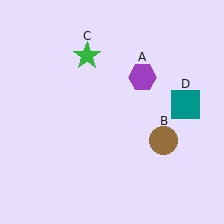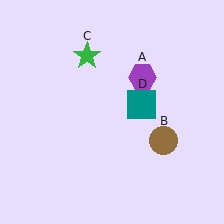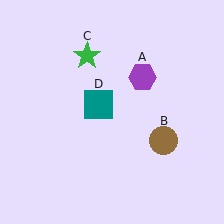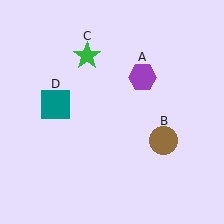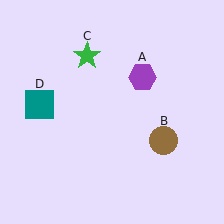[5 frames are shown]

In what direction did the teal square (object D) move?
The teal square (object D) moved left.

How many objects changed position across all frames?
1 object changed position: teal square (object D).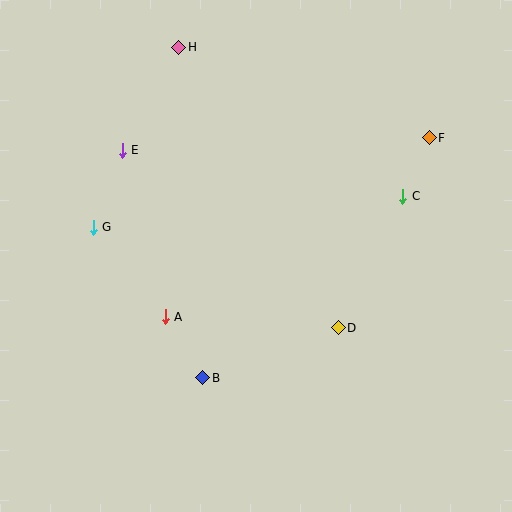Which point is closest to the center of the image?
Point D at (338, 328) is closest to the center.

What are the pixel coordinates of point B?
Point B is at (203, 378).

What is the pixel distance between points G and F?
The distance between G and F is 348 pixels.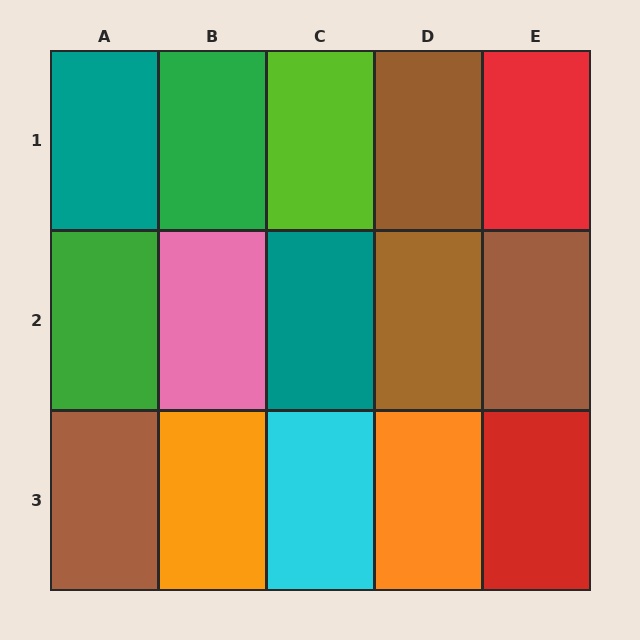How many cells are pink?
1 cell is pink.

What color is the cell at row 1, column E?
Red.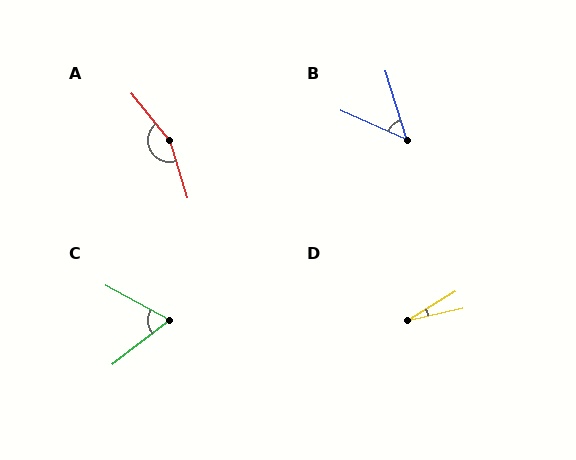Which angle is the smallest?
D, at approximately 19 degrees.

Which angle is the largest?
A, at approximately 158 degrees.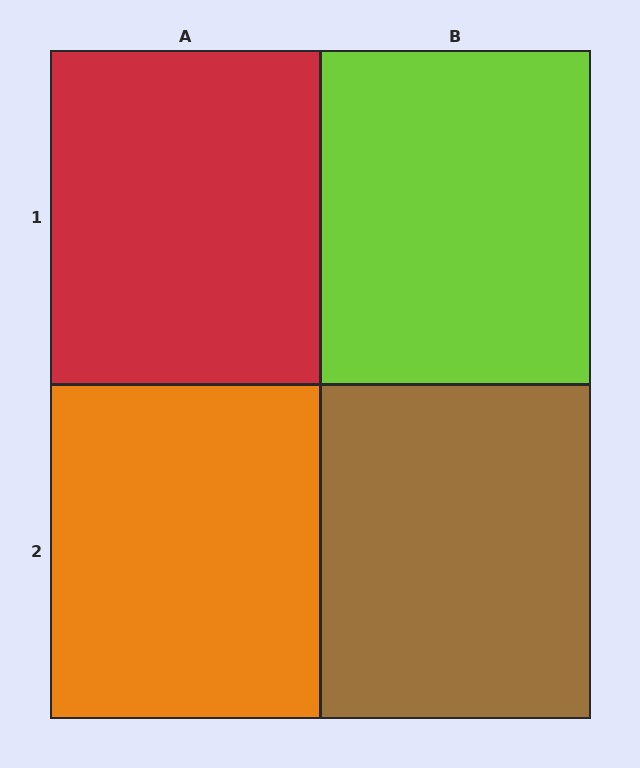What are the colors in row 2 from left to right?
Orange, brown.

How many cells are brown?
1 cell is brown.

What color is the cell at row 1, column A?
Red.